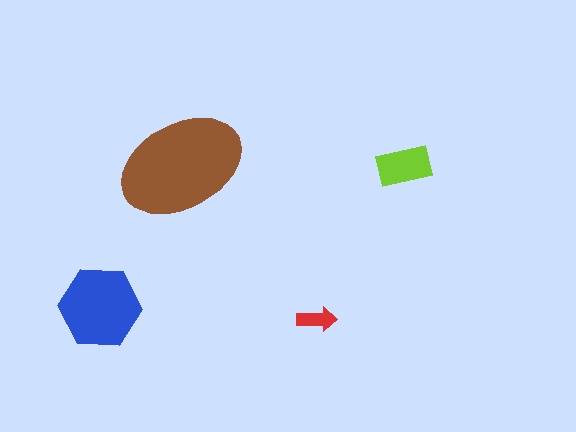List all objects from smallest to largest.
The red arrow, the lime rectangle, the blue hexagon, the brown ellipse.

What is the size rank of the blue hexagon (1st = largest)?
2nd.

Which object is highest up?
The lime rectangle is topmost.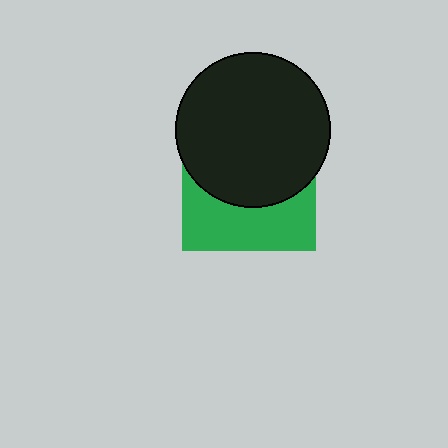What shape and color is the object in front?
The object in front is a black circle.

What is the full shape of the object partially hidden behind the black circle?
The partially hidden object is a green square.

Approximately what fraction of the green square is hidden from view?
Roughly 59% of the green square is hidden behind the black circle.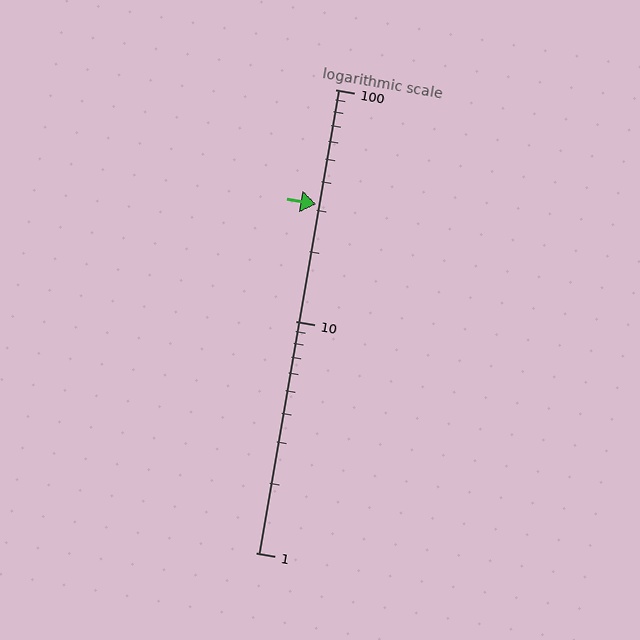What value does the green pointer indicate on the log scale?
The pointer indicates approximately 32.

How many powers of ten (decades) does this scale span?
The scale spans 2 decades, from 1 to 100.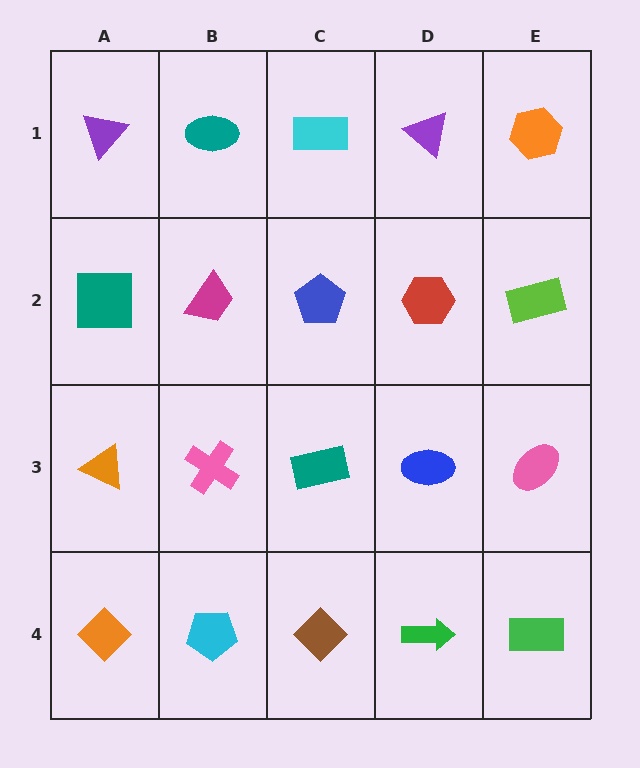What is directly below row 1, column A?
A teal square.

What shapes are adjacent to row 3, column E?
A lime rectangle (row 2, column E), a green rectangle (row 4, column E), a blue ellipse (row 3, column D).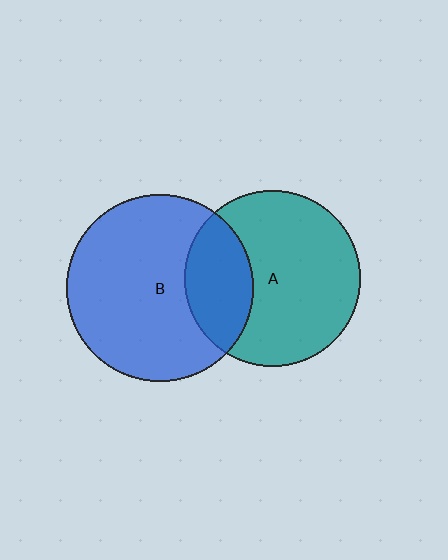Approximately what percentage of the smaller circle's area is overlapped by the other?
Approximately 30%.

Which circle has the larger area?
Circle B (blue).